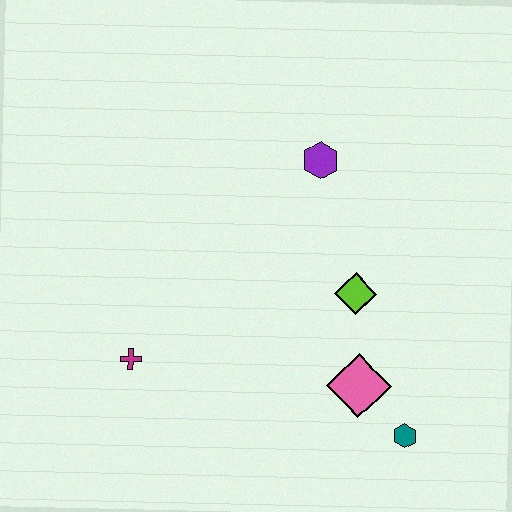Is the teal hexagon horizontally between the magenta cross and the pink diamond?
No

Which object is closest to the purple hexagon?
The lime diamond is closest to the purple hexagon.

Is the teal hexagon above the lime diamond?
No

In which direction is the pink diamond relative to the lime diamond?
The pink diamond is below the lime diamond.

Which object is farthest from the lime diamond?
The magenta cross is farthest from the lime diamond.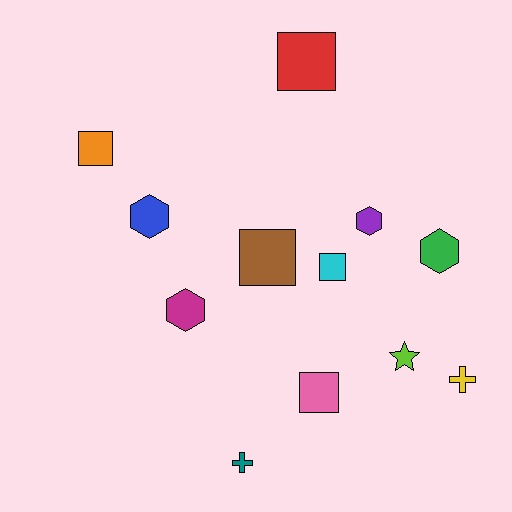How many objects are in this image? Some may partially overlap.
There are 12 objects.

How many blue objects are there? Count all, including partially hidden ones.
There is 1 blue object.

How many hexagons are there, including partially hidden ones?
There are 4 hexagons.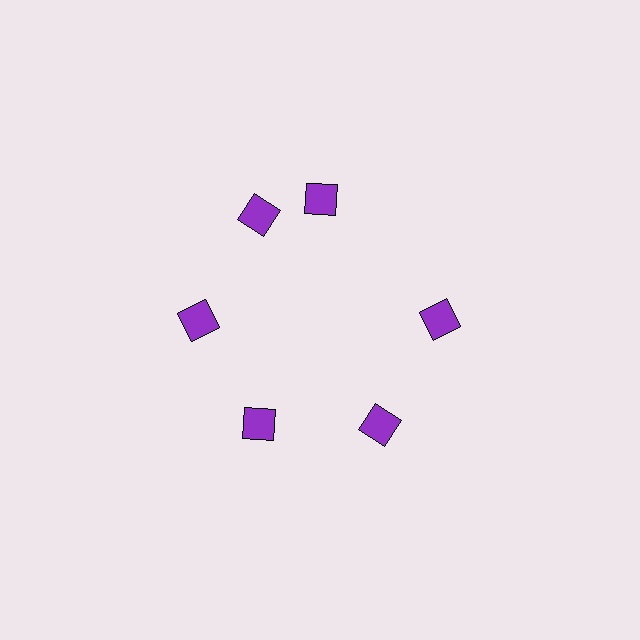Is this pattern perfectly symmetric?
No. The 6 purple diamonds are arranged in a ring, but one element near the 1 o'clock position is rotated out of alignment along the ring, breaking the 6-fold rotational symmetry.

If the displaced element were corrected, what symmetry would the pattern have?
It would have 6-fold rotational symmetry — the pattern would map onto itself every 60 degrees.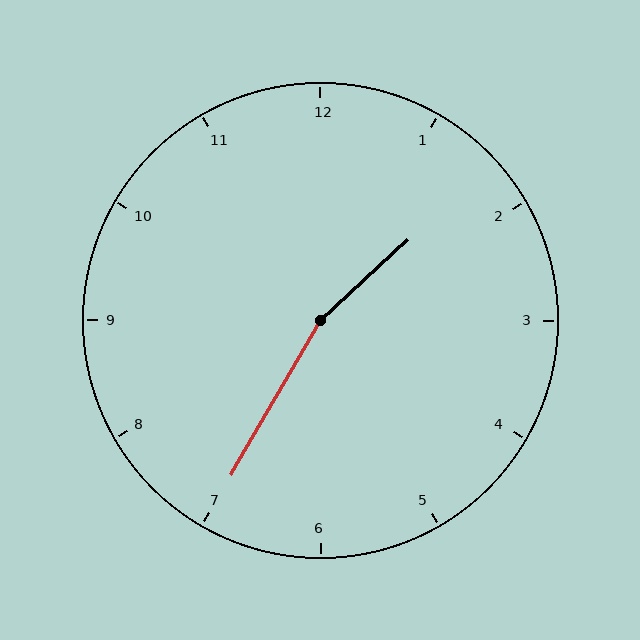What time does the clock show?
1:35.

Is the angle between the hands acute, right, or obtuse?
It is obtuse.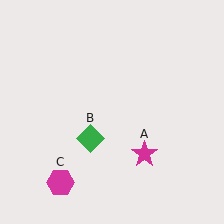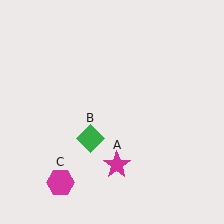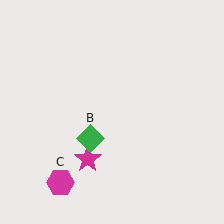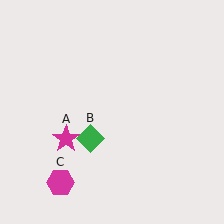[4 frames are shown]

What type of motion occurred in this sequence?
The magenta star (object A) rotated clockwise around the center of the scene.